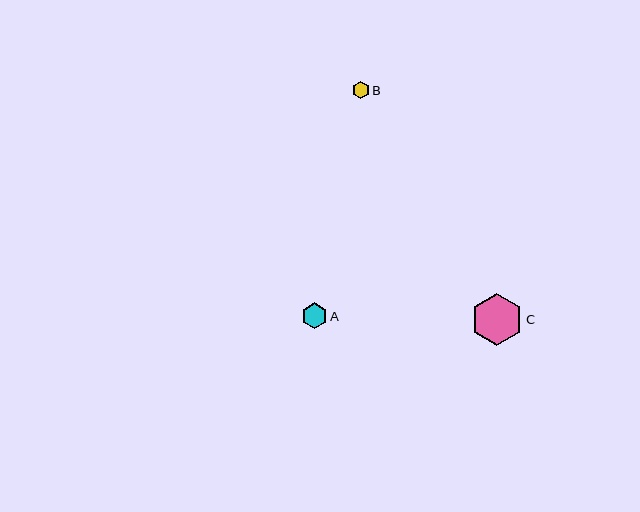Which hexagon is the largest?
Hexagon C is the largest with a size of approximately 52 pixels.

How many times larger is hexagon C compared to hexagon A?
Hexagon C is approximately 2.0 times the size of hexagon A.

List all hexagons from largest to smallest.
From largest to smallest: C, A, B.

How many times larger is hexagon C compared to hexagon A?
Hexagon C is approximately 2.0 times the size of hexagon A.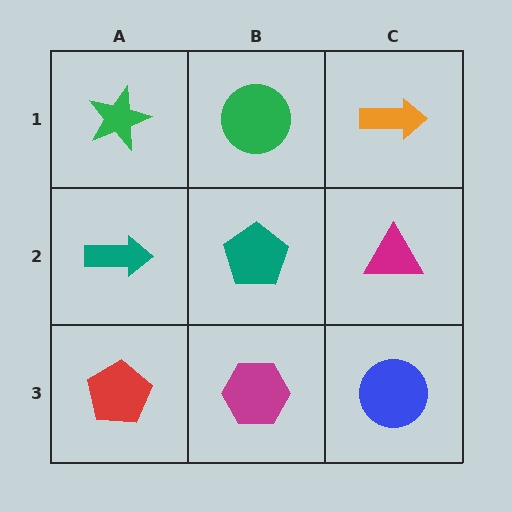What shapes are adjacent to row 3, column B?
A teal pentagon (row 2, column B), a red pentagon (row 3, column A), a blue circle (row 3, column C).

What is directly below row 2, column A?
A red pentagon.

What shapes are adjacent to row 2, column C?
An orange arrow (row 1, column C), a blue circle (row 3, column C), a teal pentagon (row 2, column B).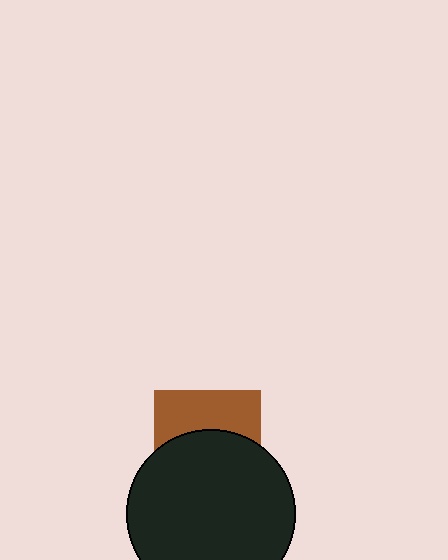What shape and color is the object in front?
The object in front is a black circle.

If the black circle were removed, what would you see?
You would see the complete brown square.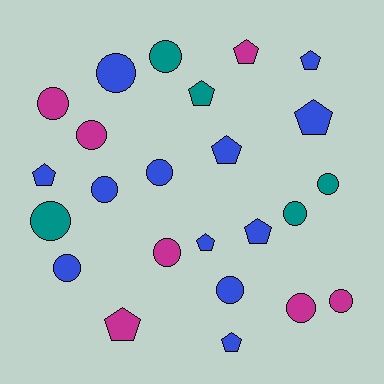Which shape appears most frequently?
Circle, with 14 objects.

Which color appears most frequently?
Blue, with 12 objects.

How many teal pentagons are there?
There is 1 teal pentagon.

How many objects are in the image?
There are 24 objects.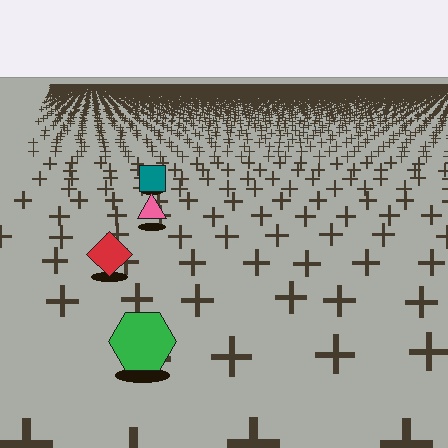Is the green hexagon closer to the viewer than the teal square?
Yes. The green hexagon is closer — you can tell from the texture gradient: the ground texture is coarser near it.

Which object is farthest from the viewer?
The teal square is farthest from the viewer. It appears smaller and the ground texture around it is denser.